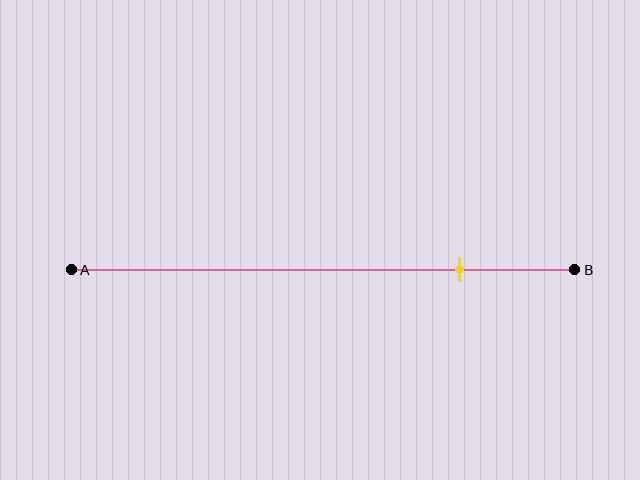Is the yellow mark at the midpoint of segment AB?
No, the mark is at about 75% from A, not at the 50% midpoint.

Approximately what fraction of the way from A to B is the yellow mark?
The yellow mark is approximately 75% of the way from A to B.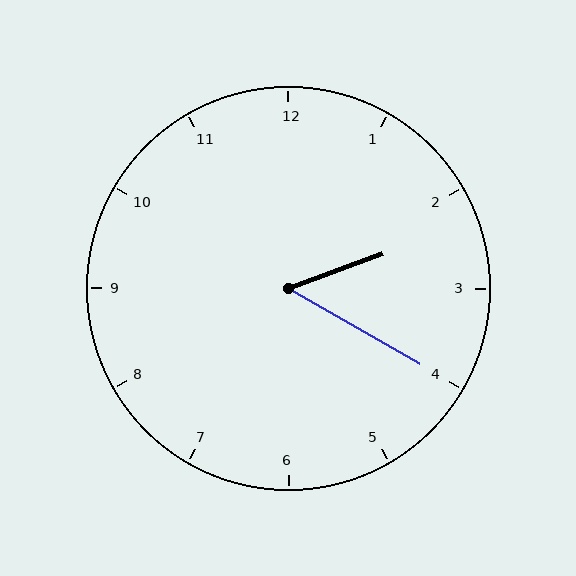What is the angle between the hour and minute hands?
Approximately 50 degrees.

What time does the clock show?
2:20.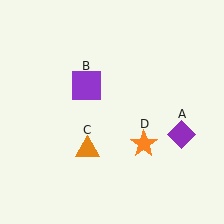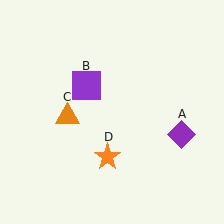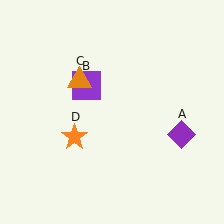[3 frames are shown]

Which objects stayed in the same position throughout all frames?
Purple diamond (object A) and purple square (object B) remained stationary.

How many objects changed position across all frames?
2 objects changed position: orange triangle (object C), orange star (object D).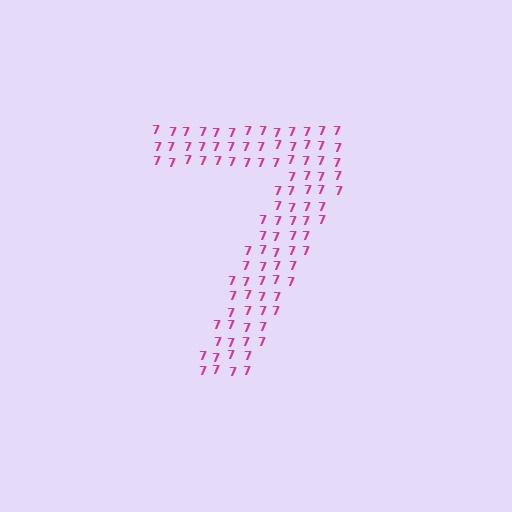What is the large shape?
The large shape is the digit 7.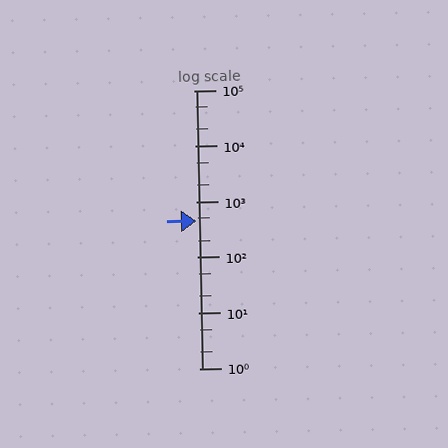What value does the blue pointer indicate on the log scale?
The pointer indicates approximately 450.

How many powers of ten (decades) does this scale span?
The scale spans 5 decades, from 1 to 100000.